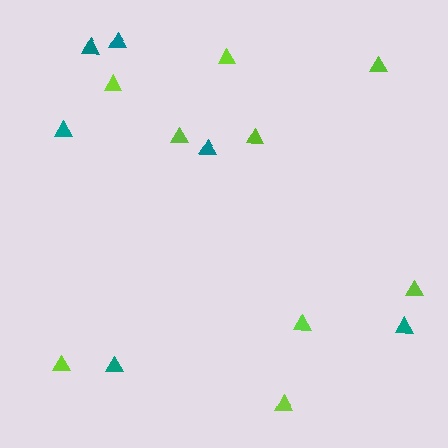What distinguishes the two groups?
There are 2 groups: one group of lime triangles (9) and one group of teal triangles (6).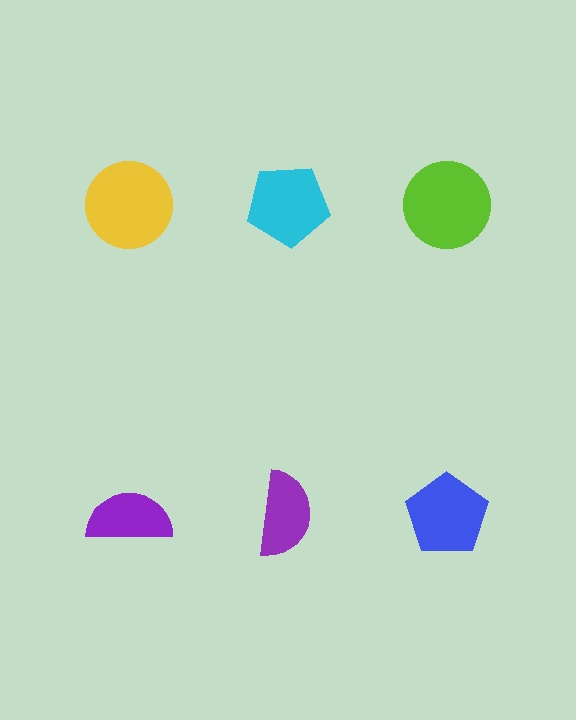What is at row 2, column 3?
A blue pentagon.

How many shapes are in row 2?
3 shapes.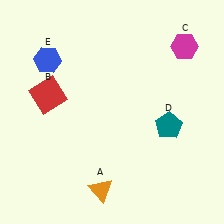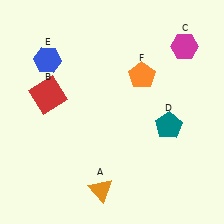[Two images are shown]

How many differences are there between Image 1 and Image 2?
There is 1 difference between the two images.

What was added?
An orange pentagon (F) was added in Image 2.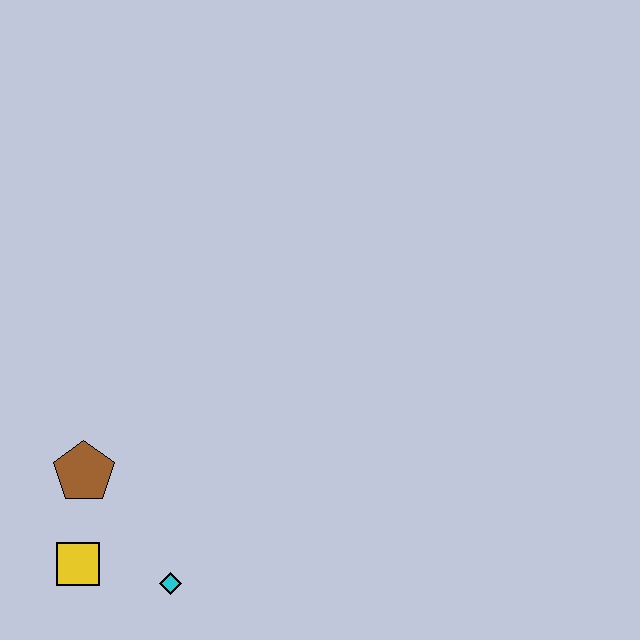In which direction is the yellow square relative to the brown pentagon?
The yellow square is below the brown pentagon.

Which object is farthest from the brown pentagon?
The cyan diamond is farthest from the brown pentagon.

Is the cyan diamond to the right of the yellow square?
Yes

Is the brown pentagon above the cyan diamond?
Yes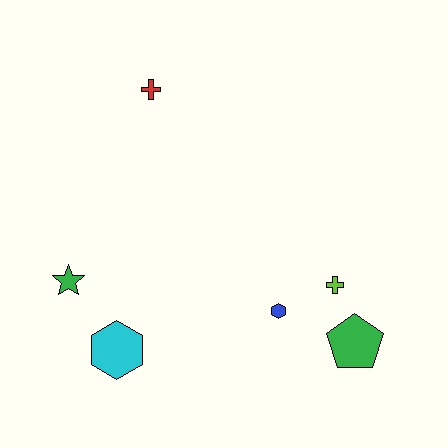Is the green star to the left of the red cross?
Yes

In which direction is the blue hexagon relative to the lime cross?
The blue hexagon is to the left of the lime cross.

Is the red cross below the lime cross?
No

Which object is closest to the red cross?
The green star is closest to the red cross.